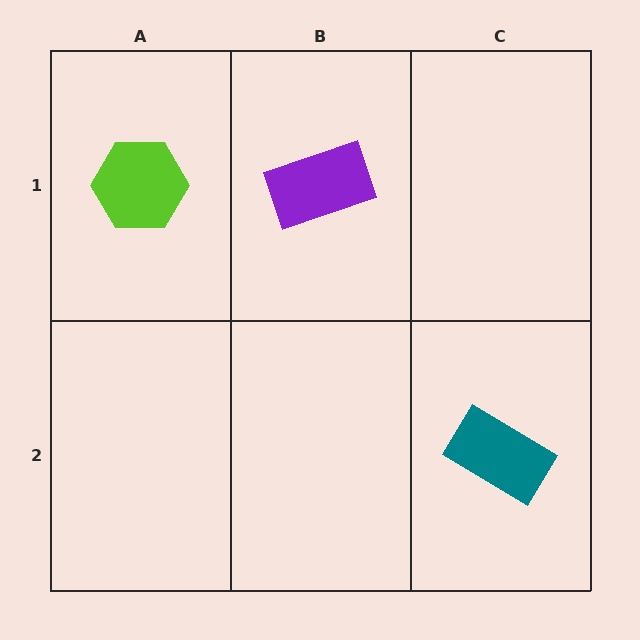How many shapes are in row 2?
1 shape.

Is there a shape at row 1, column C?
No, that cell is empty.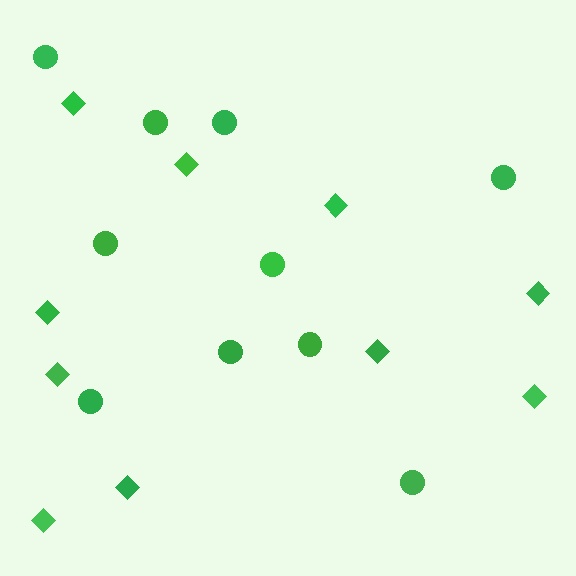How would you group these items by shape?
There are 2 groups: one group of circles (10) and one group of diamonds (10).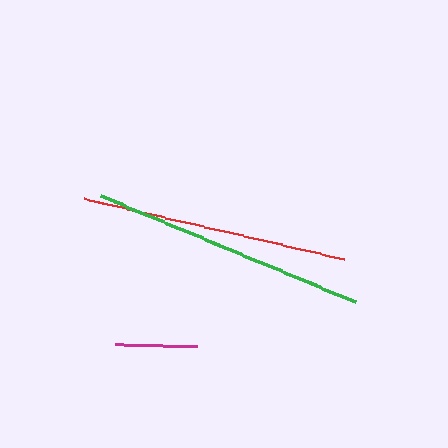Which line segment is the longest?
The green line is the longest at approximately 277 pixels.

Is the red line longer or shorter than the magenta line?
The red line is longer than the magenta line.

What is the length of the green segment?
The green segment is approximately 277 pixels long.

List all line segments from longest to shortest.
From longest to shortest: green, red, magenta.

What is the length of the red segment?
The red segment is approximately 268 pixels long.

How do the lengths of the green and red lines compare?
The green and red lines are approximately the same length.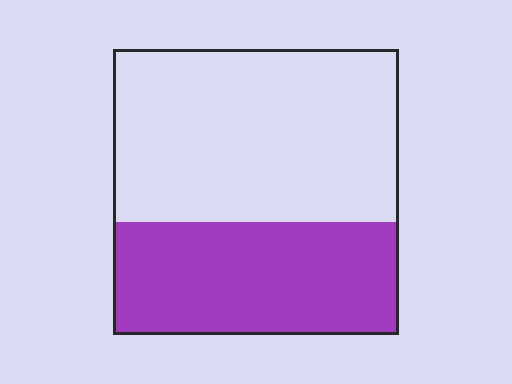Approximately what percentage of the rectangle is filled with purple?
Approximately 40%.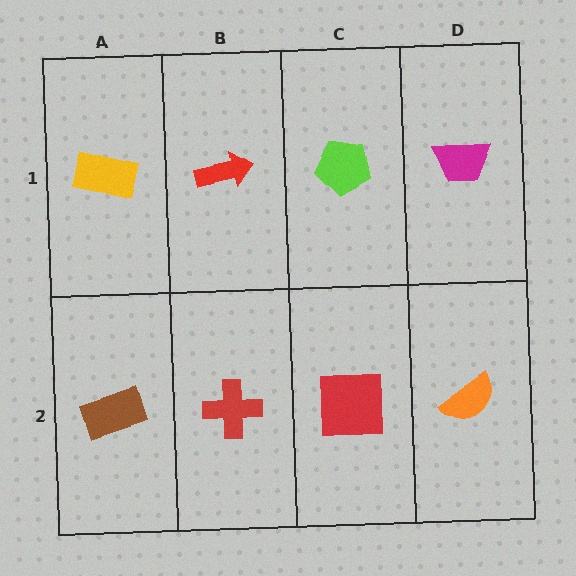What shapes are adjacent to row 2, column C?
A lime pentagon (row 1, column C), a red cross (row 2, column B), an orange semicircle (row 2, column D).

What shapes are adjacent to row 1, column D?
An orange semicircle (row 2, column D), a lime pentagon (row 1, column C).